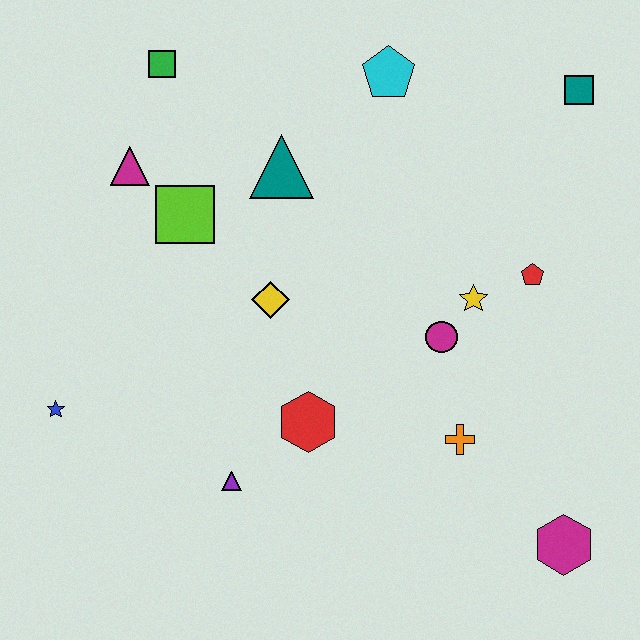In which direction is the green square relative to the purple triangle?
The green square is above the purple triangle.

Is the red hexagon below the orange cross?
No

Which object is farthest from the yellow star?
The blue star is farthest from the yellow star.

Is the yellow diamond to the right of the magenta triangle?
Yes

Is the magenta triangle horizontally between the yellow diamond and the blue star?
Yes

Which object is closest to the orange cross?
The magenta circle is closest to the orange cross.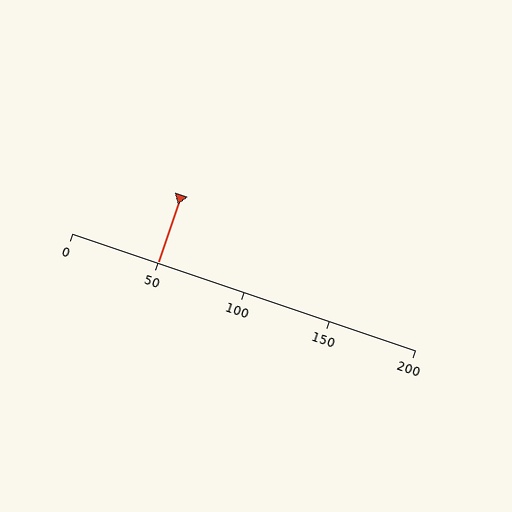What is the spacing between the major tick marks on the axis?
The major ticks are spaced 50 apart.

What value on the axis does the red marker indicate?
The marker indicates approximately 50.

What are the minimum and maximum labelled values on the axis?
The axis runs from 0 to 200.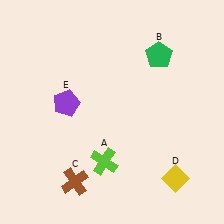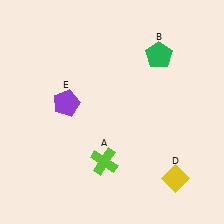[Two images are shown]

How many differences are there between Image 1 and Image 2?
There is 1 difference between the two images.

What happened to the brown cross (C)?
The brown cross (C) was removed in Image 2. It was in the bottom-left area of Image 1.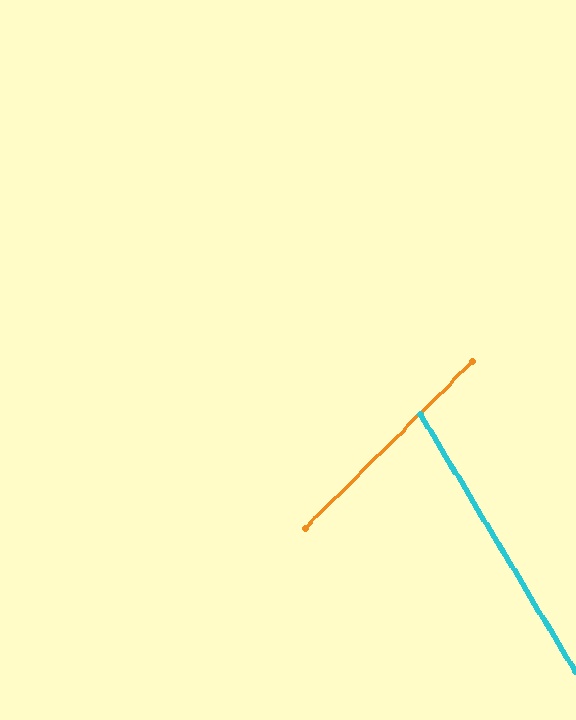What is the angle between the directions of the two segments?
Approximately 76 degrees.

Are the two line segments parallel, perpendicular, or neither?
Neither parallel nor perpendicular — they differ by about 76°.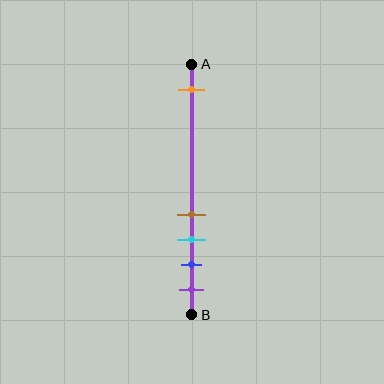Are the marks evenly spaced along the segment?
No, the marks are not evenly spaced.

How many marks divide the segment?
There are 5 marks dividing the segment.